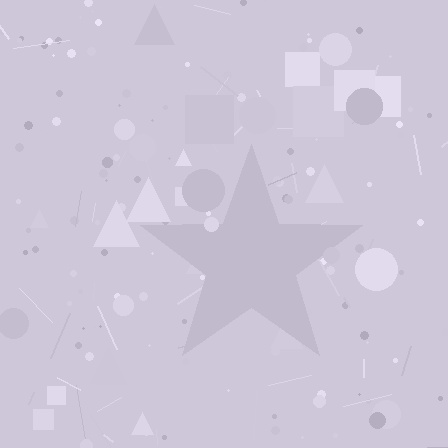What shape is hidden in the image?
A star is hidden in the image.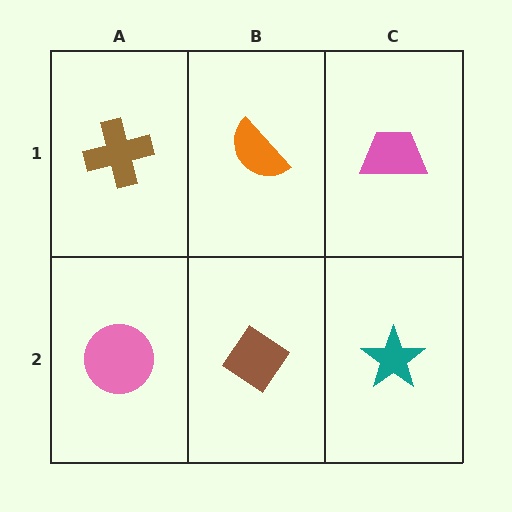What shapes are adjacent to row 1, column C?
A teal star (row 2, column C), an orange semicircle (row 1, column B).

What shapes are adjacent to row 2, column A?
A brown cross (row 1, column A), a brown diamond (row 2, column B).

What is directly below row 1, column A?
A pink circle.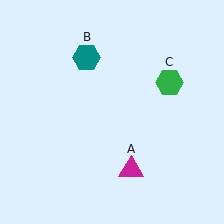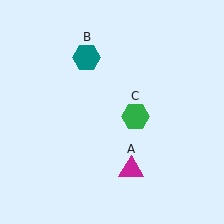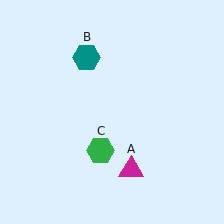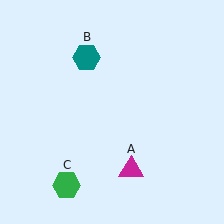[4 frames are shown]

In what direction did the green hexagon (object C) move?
The green hexagon (object C) moved down and to the left.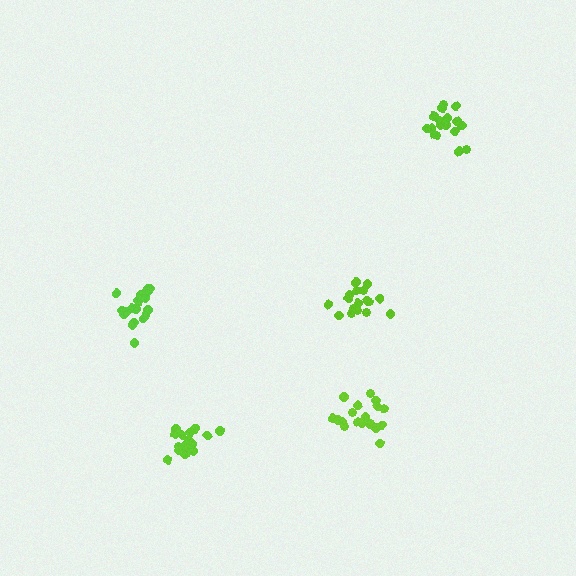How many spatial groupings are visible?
There are 5 spatial groupings.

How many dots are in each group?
Group 1: 17 dots, Group 2: 17 dots, Group 3: 20 dots, Group 4: 20 dots, Group 5: 19 dots (93 total).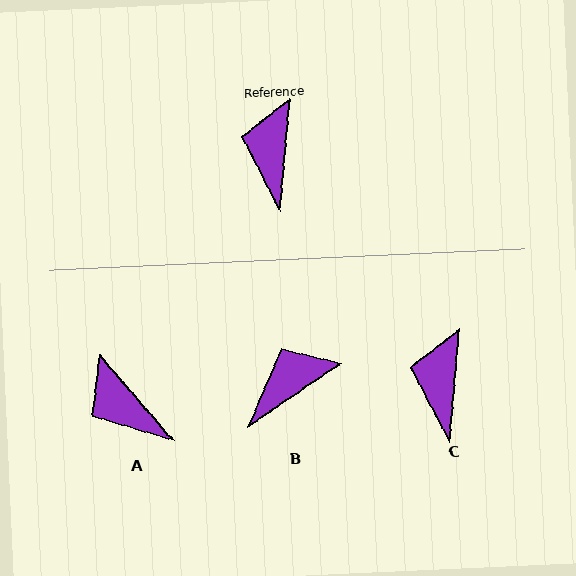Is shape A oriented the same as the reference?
No, it is off by about 46 degrees.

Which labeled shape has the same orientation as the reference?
C.